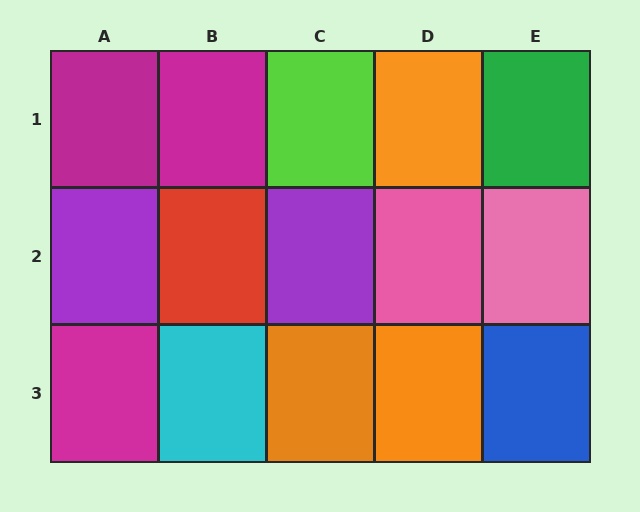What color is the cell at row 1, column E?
Green.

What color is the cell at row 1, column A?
Magenta.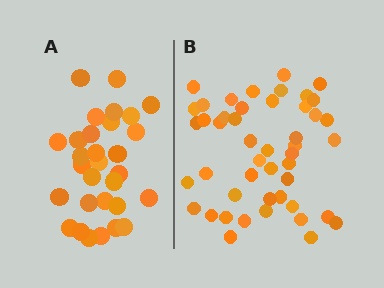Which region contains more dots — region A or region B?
Region B (the right region) has more dots.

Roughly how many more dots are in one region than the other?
Region B has approximately 15 more dots than region A.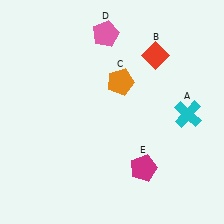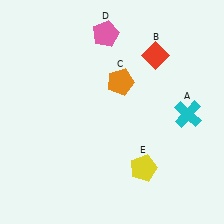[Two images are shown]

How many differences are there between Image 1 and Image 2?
There is 1 difference between the two images.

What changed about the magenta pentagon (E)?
In Image 1, E is magenta. In Image 2, it changed to yellow.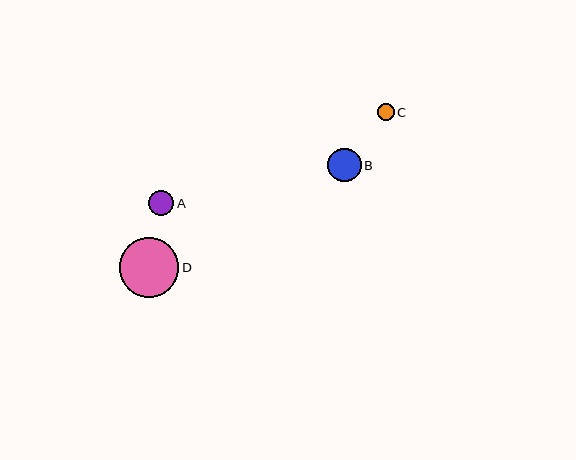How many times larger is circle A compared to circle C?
Circle A is approximately 1.5 times the size of circle C.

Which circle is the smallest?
Circle C is the smallest with a size of approximately 17 pixels.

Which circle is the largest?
Circle D is the largest with a size of approximately 59 pixels.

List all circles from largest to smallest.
From largest to smallest: D, B, A, C.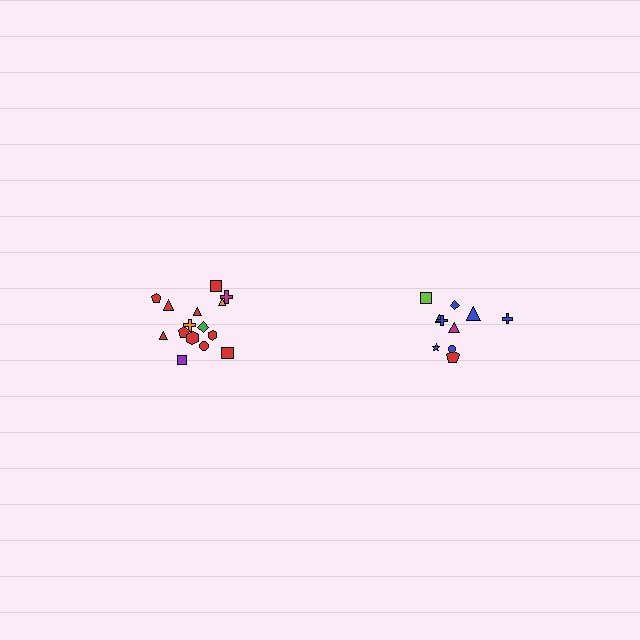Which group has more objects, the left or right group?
The left group.